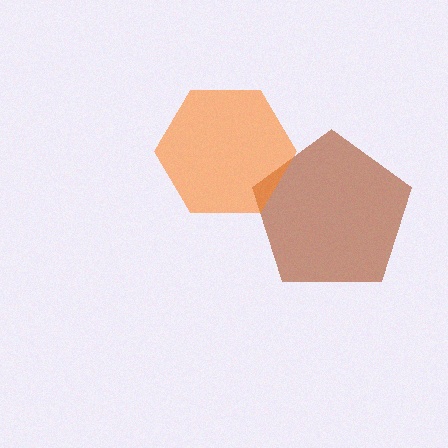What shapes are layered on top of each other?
The layered shapes are: a brown pentagon, an orange hexagon.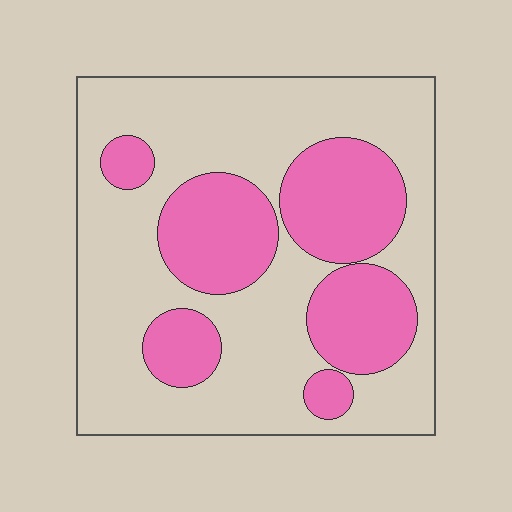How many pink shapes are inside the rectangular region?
6.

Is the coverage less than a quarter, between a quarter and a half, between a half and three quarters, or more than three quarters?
Between a quarter and a half.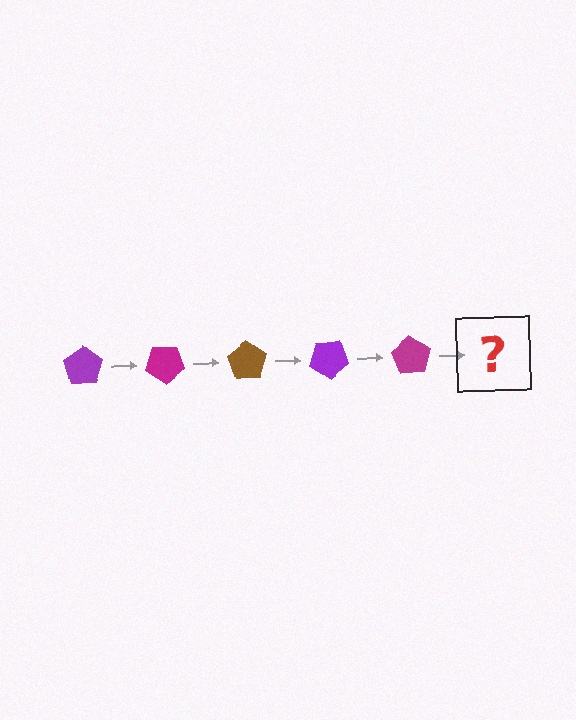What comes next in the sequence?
The next element should be a brown pentagon, rotated 175 degrees from the start.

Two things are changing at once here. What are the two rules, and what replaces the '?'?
The two rules are that it rotates 35 degrees each step and the color cycles through purple, magenta, and brown. The '?' should be a brown pentagon, rotated 175 degrees from the start.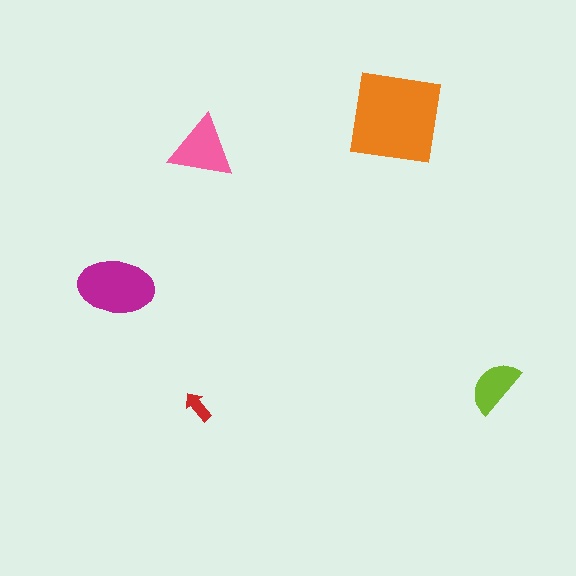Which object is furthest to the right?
The lime semicircle is rightmost.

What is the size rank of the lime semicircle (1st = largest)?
4th.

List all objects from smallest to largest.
The red arrow, the lime semicircle, the pink triangle, the magenta ellipse, the orange square.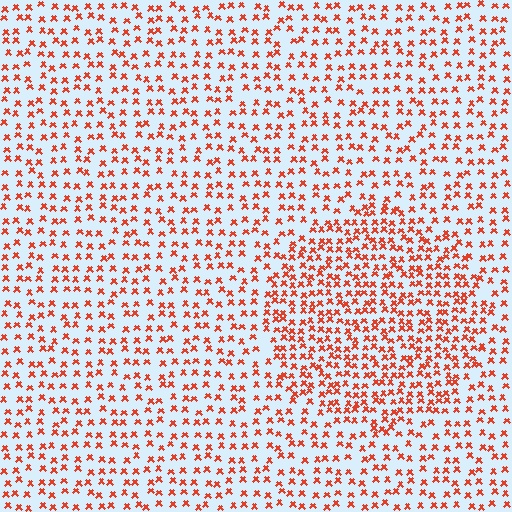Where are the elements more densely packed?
The elements are more densely packed inside the circle boundary.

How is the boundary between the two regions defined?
The boundary is defined by a change in element density (approximately 1.7x ratio). All elements are the same color, size, and shape.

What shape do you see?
I see a circle.